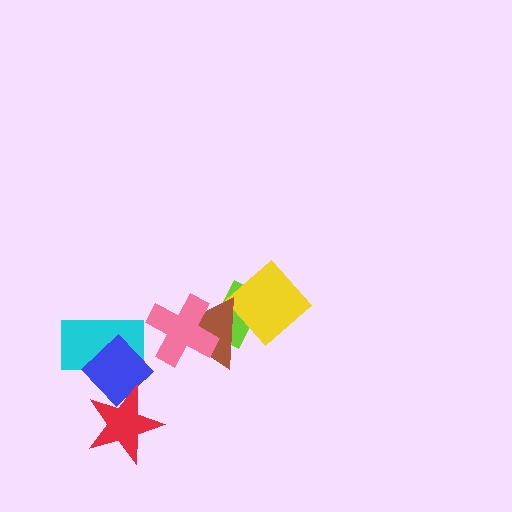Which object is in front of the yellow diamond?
The brown triangle is in front of the yellow diamond.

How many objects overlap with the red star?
1 object overlaps with the red star.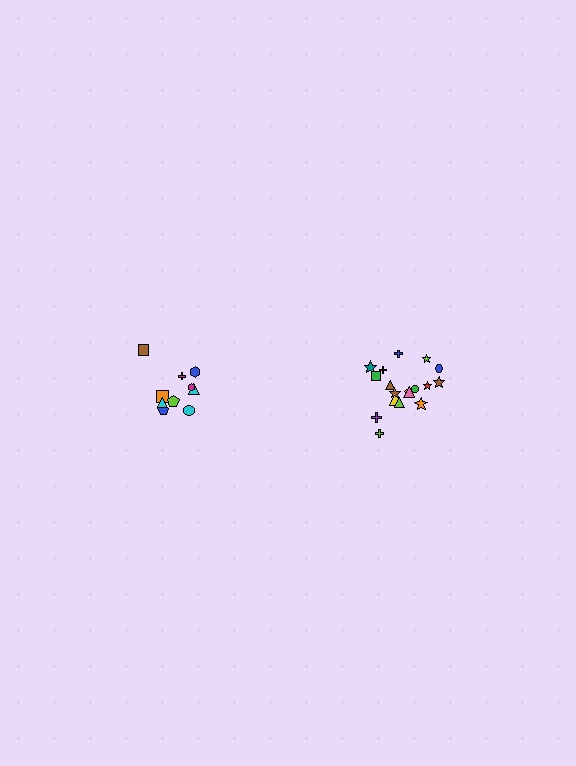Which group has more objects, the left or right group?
The right group.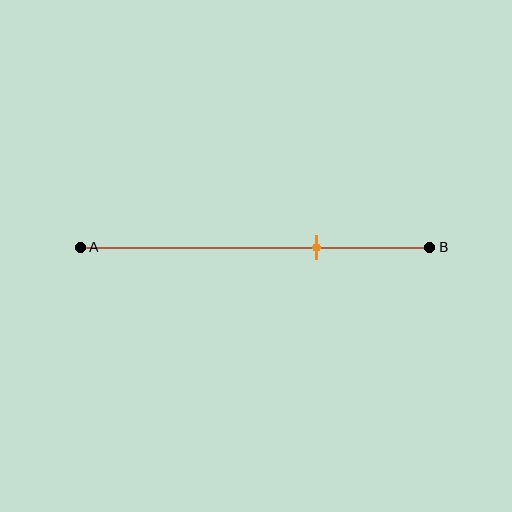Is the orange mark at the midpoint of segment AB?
No, the mark is at about 70% from A, not at the 50% midpoint.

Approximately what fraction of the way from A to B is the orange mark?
The orange mark is approximately 70% of the way from A to B.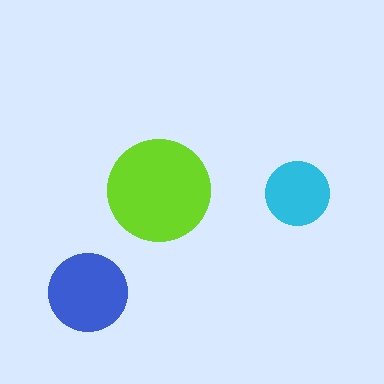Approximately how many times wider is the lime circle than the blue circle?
About 1.5 times wider.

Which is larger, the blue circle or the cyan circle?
The blue one.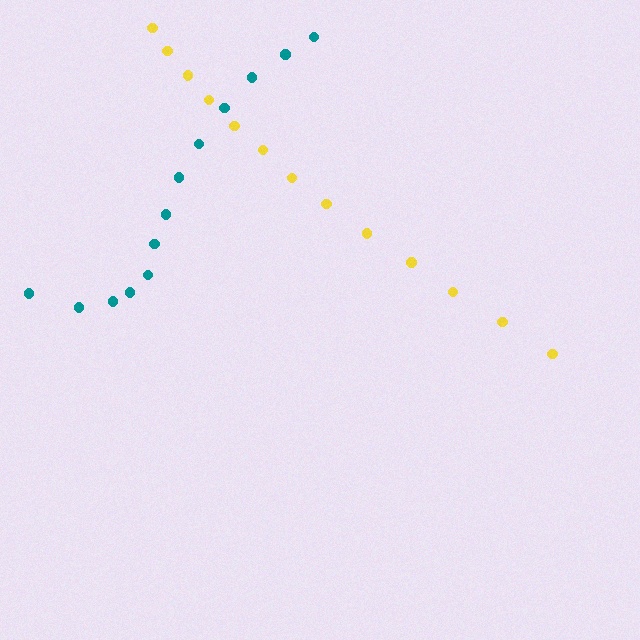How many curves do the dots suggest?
There are 2 distinct paths.